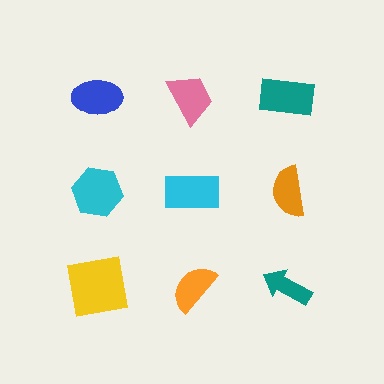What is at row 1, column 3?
A teal rectangle.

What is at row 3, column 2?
An orange semicircle.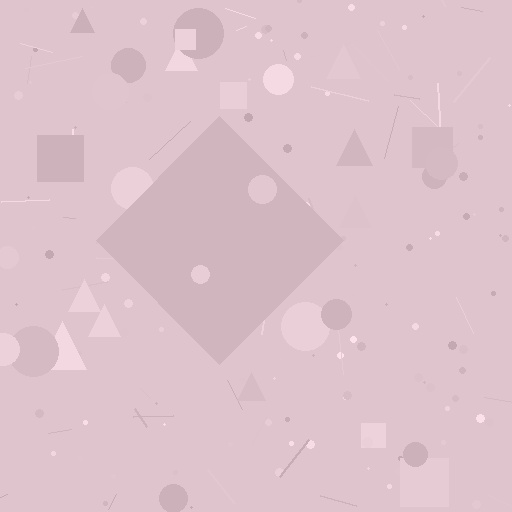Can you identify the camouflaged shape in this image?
The camouflaged shape is a diamond.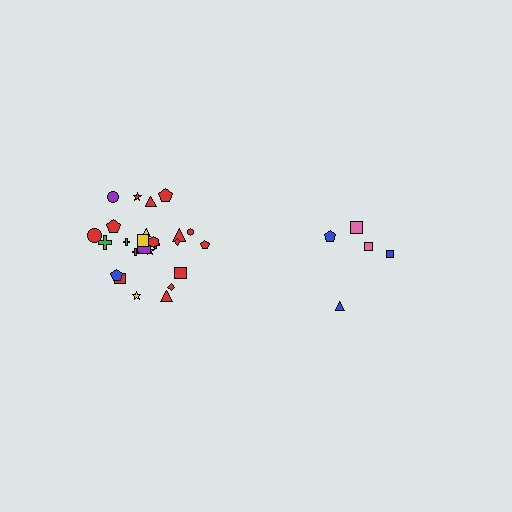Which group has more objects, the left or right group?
The left group.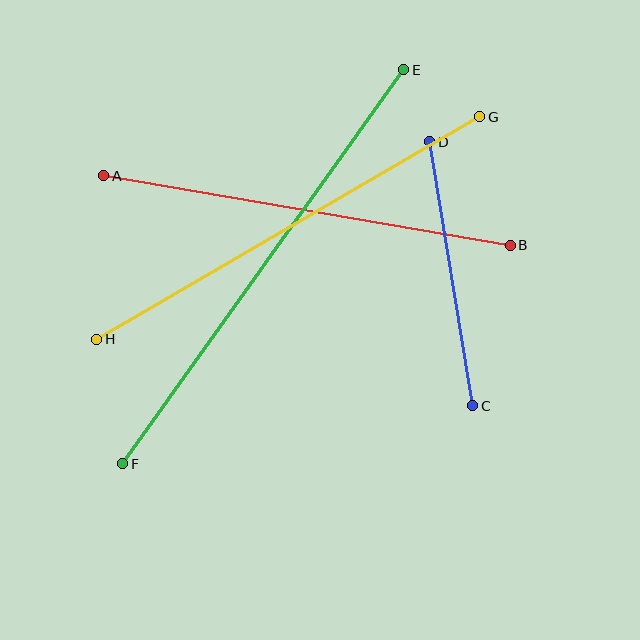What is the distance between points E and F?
The distance is approximately 484 pixels.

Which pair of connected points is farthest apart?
Points E and F are farthest apart.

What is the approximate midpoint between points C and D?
The midpoint is at approximately (451, 274) pixels.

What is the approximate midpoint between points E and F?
The midpoint is at approximately (263, 267) pixels.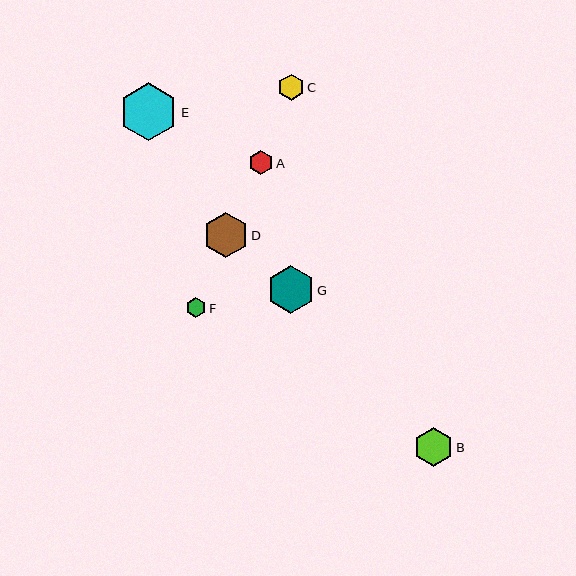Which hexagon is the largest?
Hexagon E is the largest with a size of approximately 58 pixels.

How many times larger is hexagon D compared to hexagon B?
Hexagon D is approximately 1.1 times the size of hexagon B.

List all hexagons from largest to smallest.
From largest to smallest: E, G, D, B, C, A, F.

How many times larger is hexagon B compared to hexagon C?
Hexagon B is approximately 1.5 times the size of hexagon C.